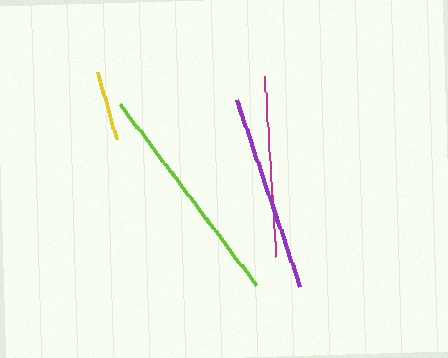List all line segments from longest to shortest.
From longest to shortest: lime, purple, magenta, yellow.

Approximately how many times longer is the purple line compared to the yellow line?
The purple line is approximately 2.8 times the length of the yellow line.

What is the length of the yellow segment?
The yellow segment is approximately 70 pixels long.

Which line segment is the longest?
The lime line is the longest at approximately 227 pixels.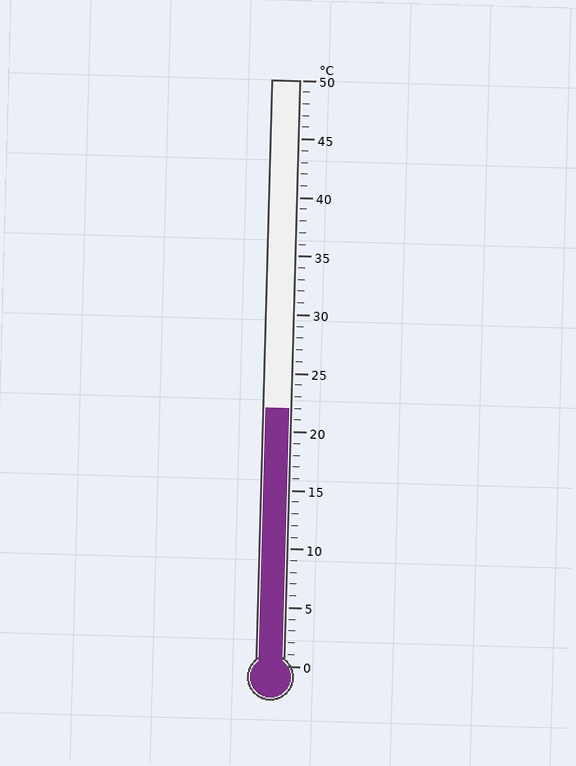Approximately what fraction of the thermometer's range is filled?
The thermometer is filled to approximately 45% of its range.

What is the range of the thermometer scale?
The thermometer scale ranges from 0°C to 50°C.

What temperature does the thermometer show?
The thermometer shows approximately 22°C.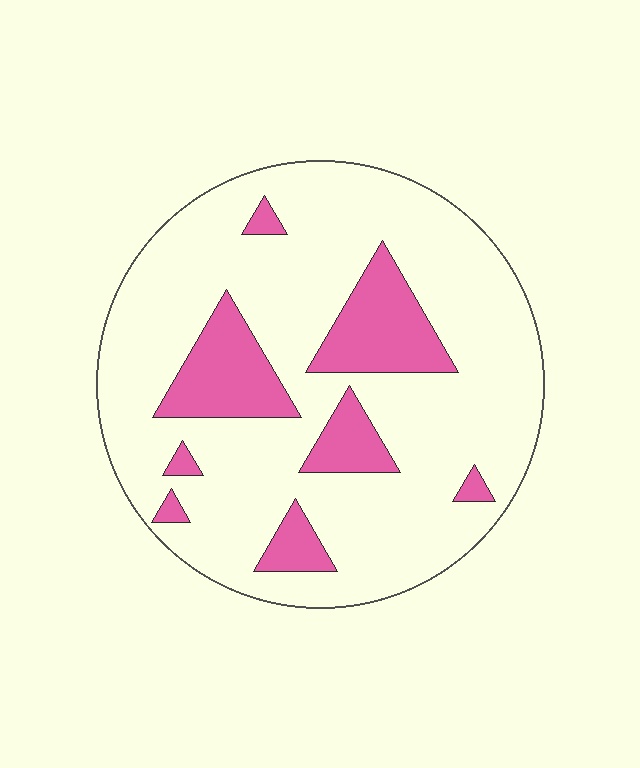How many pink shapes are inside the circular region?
8.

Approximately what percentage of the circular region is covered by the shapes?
Approximately 20%.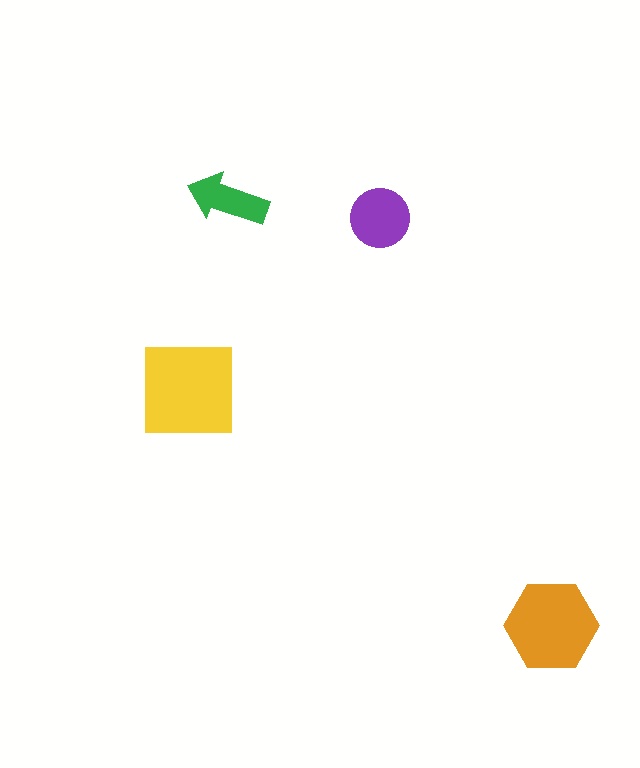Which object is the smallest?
The green arrow.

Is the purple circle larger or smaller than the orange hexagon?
Smaller.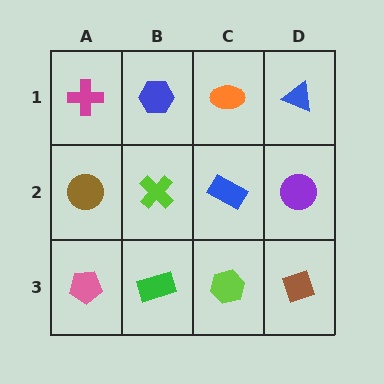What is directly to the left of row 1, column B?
A magenta cross.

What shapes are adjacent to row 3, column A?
A brown circle (row 2, column A), a green rectangle (row 3, column B).